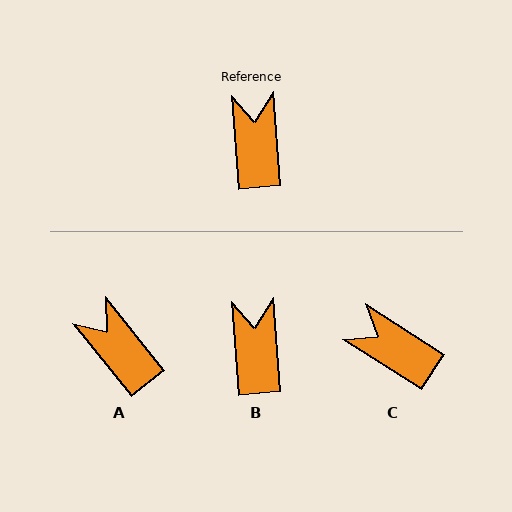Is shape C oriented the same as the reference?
No, it is off by about 53 degrees.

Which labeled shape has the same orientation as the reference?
B.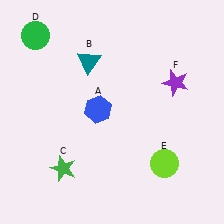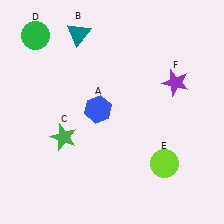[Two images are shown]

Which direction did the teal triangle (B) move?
The teal triangle (B) moved up.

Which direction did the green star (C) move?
The green star (C) moved up.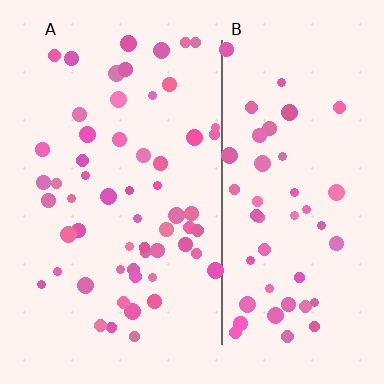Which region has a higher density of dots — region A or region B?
A (the left).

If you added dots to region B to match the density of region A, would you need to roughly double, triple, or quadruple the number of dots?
Approximately double.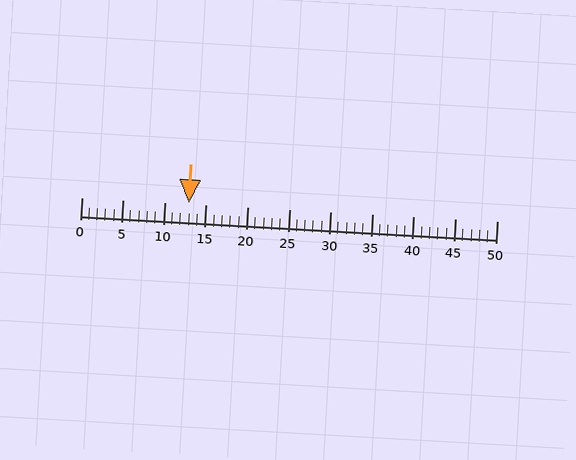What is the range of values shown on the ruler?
The ruler shows values from 0 to 50.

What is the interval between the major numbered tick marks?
The major tick marks are spaced 5 units apart.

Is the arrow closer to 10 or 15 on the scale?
The arrow is closer to 15.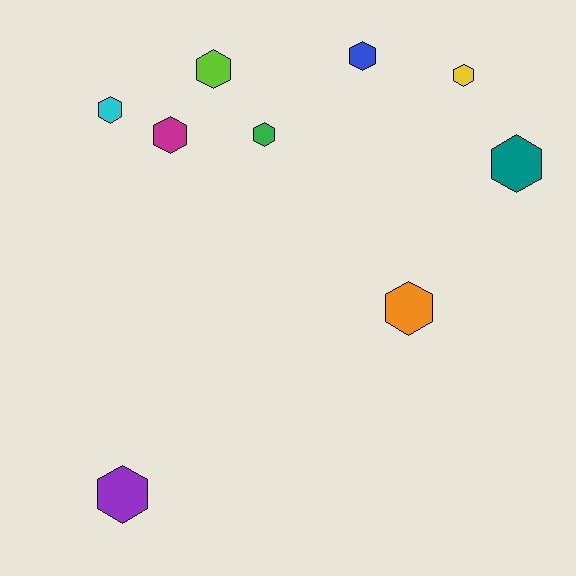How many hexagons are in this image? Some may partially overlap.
There are 9 hexagons.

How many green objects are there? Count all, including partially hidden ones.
There is 1 green object.